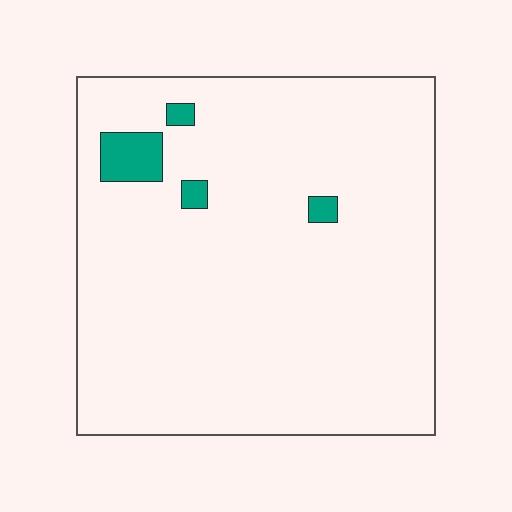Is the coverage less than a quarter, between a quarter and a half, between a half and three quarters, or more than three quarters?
Less than a quarter.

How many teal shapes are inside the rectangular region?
4.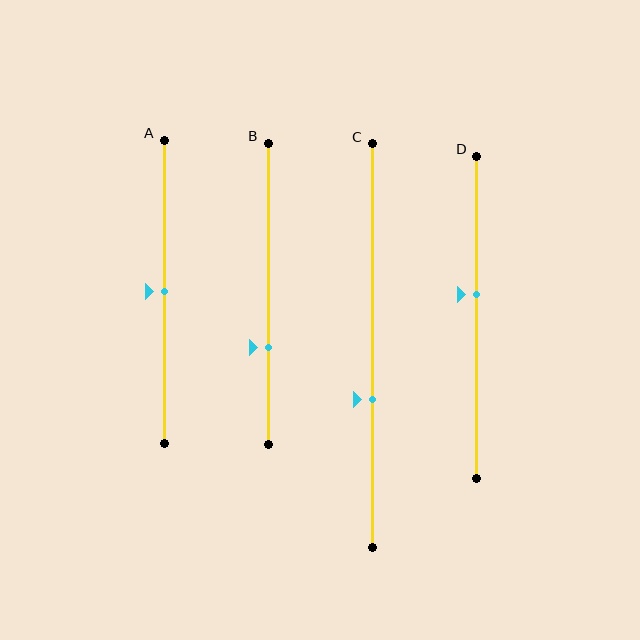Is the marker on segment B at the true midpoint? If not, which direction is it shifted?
No, the marker on segment B is shifted downward by about 18% of the segment length.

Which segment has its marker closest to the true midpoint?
Segment A has its marker closest to the true midpoint.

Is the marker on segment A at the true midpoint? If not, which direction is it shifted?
Yes, the marker on segment A is at the true midpoint.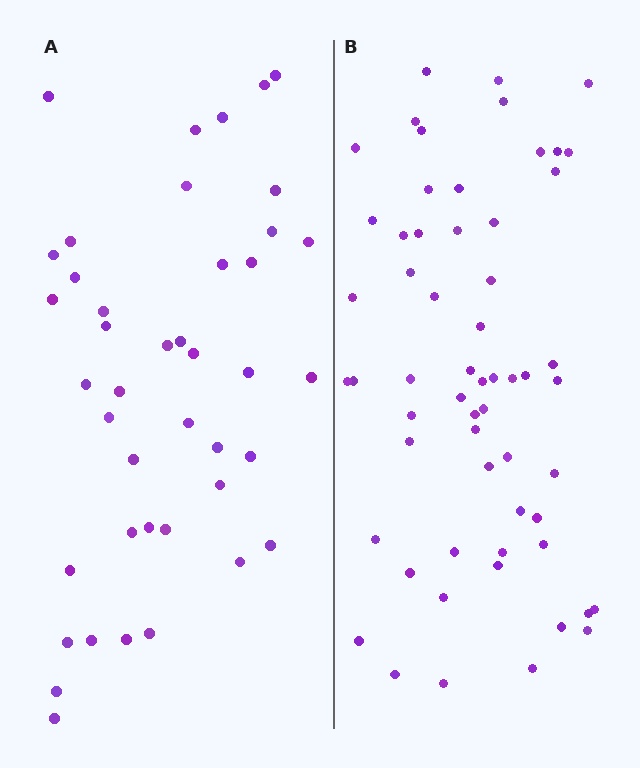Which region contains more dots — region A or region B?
Region B (the right region) has more dots.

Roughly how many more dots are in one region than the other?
Region B has approximately 15 more dots than region A.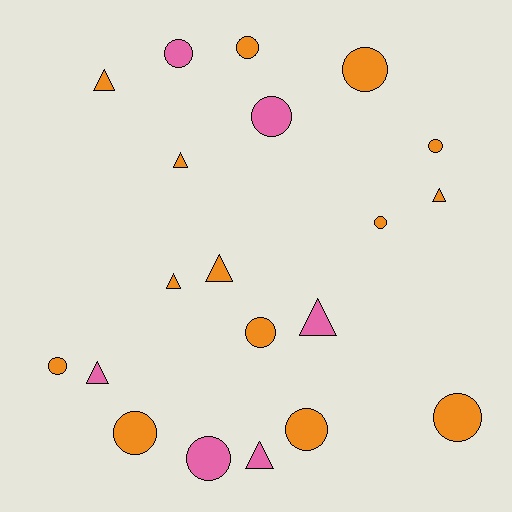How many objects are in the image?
There are 20 objects.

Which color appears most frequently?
Orange, with 14 objects.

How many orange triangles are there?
There are 5 orange triangles.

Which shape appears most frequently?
Circle, with 12 objects.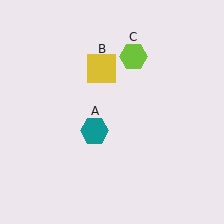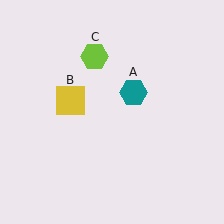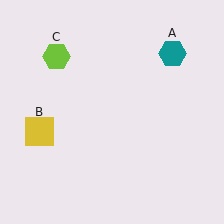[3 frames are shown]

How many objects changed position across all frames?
3 objects changed position: teal hexagon (object A), yellow square (object B), lime hexagon (object C).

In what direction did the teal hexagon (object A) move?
The teal hexagon (object A) moved up and to the right.